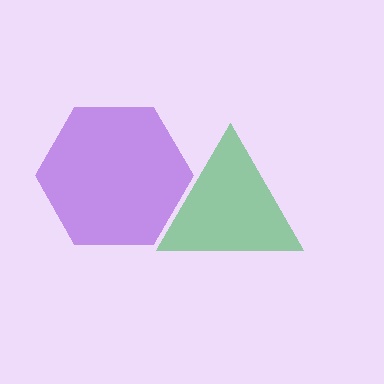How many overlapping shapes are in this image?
There are 2 overlapping shapes in the image.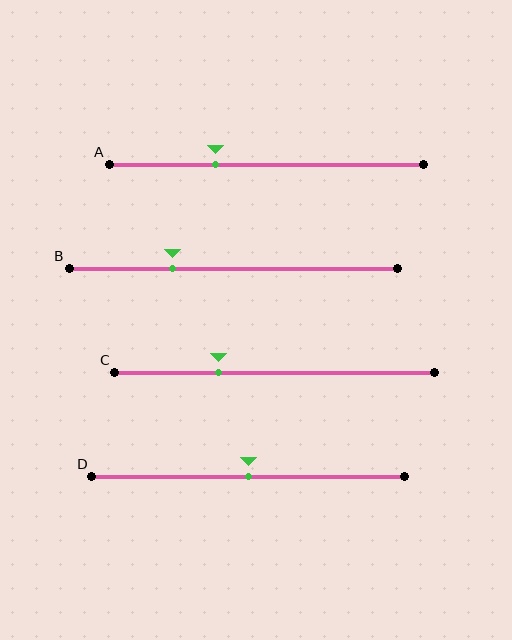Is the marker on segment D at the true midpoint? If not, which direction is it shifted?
Yes, the marker on segment D is at the true midpoint.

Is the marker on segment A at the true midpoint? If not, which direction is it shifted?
No, the marker on segment A is shifted to the left by about 16% of the segment length.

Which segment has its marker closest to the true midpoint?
Segment D has its marker closest to the true midpoint.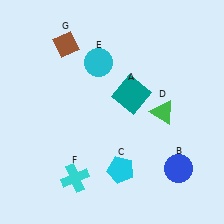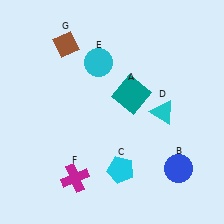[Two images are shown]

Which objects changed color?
D changed from green to cyan. F changed from cyan to magenta.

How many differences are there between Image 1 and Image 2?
There are 2 differences between the two images.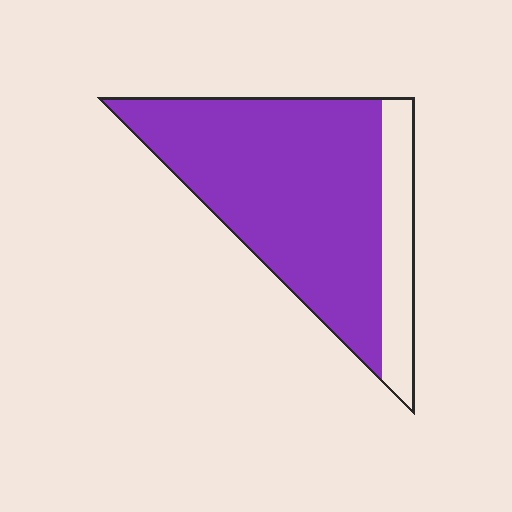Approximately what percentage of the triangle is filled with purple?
Approximately 80%.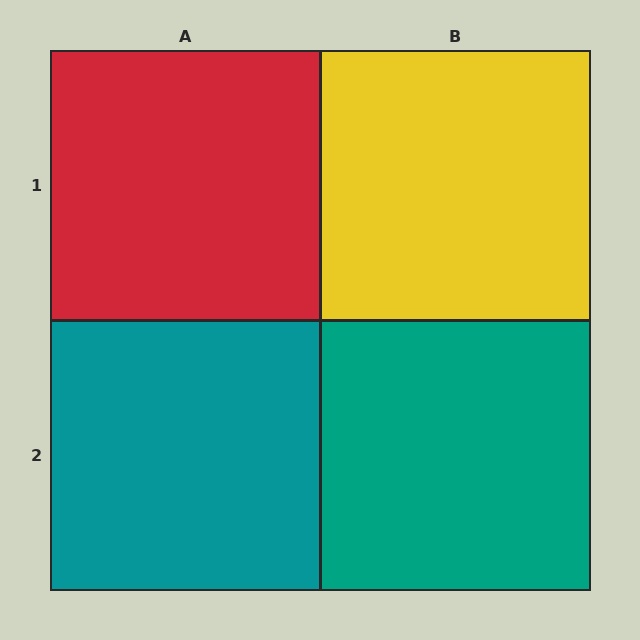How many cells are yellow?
1 cell is yellow.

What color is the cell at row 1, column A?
Red.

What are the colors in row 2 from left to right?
Teal, teal.